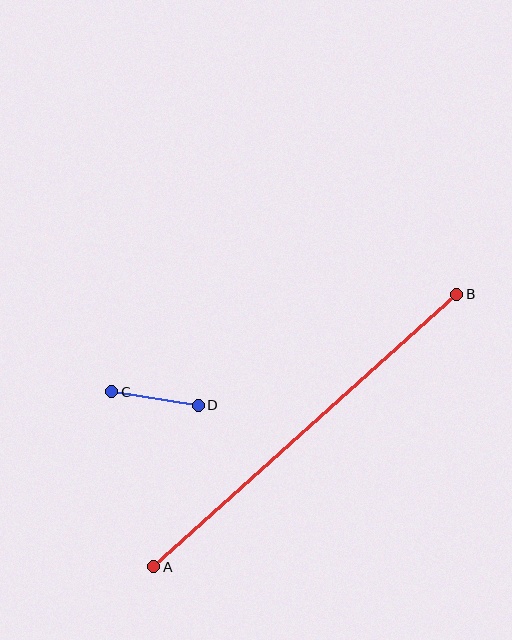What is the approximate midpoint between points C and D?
The midpoint is at approximately (155, 399) pixels.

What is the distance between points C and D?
The distance is approximately 88 pixels.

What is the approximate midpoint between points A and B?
The midpoint is at approximately (305, 431) pixels.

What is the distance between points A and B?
The distance is approximately 408 pixels.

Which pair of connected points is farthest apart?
Points A and B are farthest apart.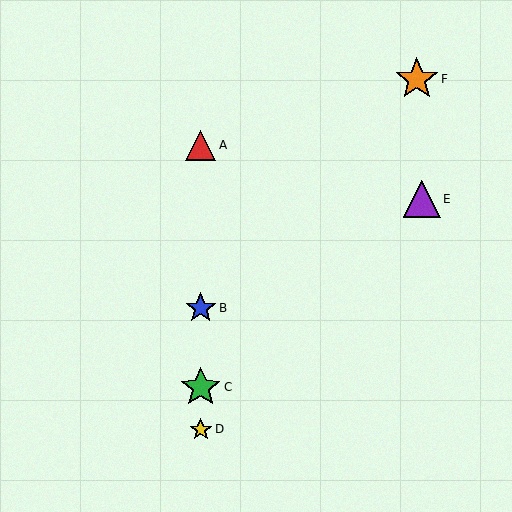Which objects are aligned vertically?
Objects A, B, C, D are aligned vertically.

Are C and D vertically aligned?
Yes, both are at x≈201.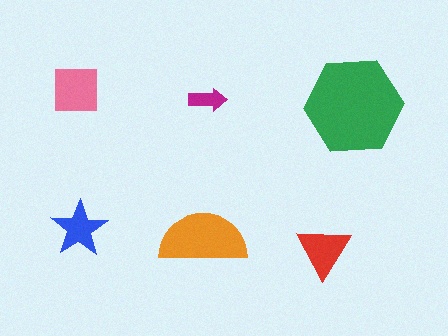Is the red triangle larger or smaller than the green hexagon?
Smaller.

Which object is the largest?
The green hexagon.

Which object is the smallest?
The magenta arrow.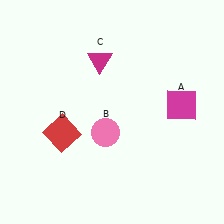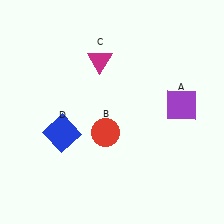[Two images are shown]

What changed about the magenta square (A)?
In Image 1, A is magenta. In Image 2, it changed to purple.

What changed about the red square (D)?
In Image 1, D is red. In Image 2, it changed to blue.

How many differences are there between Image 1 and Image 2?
There are 3 differences between the two images.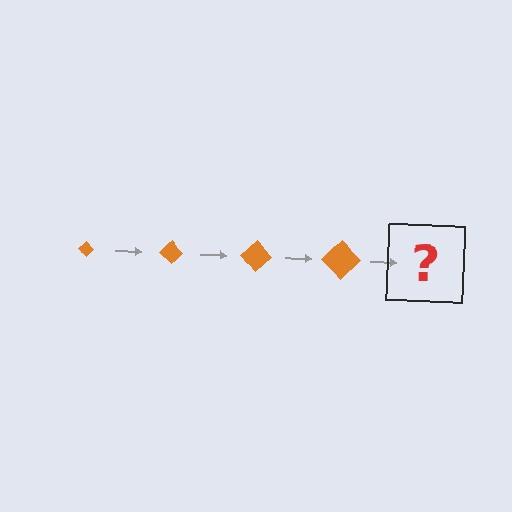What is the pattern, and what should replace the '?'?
The pattern is that the diamond gets progressively larger each step. The '?' should be an orange diamond, larger than the previous one.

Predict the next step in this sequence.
The next step is an orange diamond, larger than the previous one.